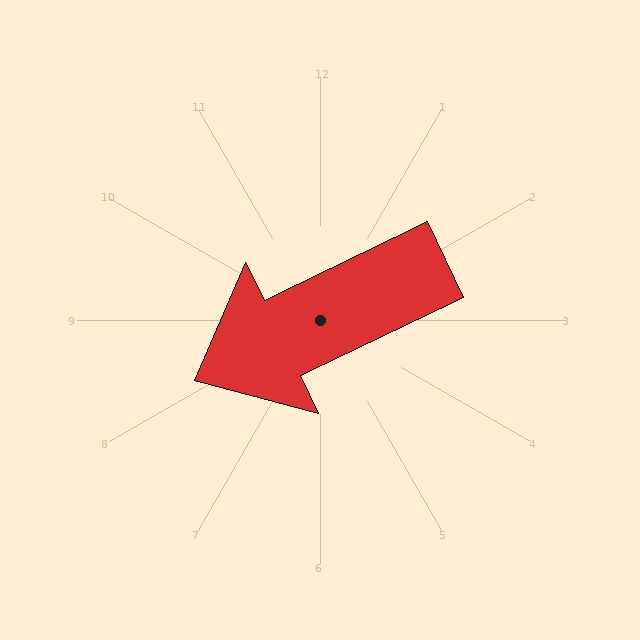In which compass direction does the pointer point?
Southwest.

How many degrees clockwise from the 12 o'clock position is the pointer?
Approximately 244 degrees.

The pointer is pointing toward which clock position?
Roughly 8 o'clock.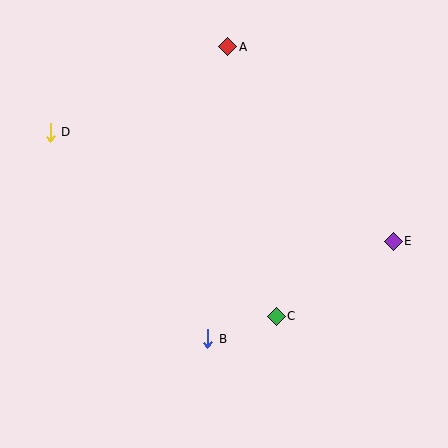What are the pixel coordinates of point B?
Point B is at (208, 339).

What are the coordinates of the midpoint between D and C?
The midpoint between D and C is at (163, 224).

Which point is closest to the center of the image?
Point C at (276, 316) is closest to the center.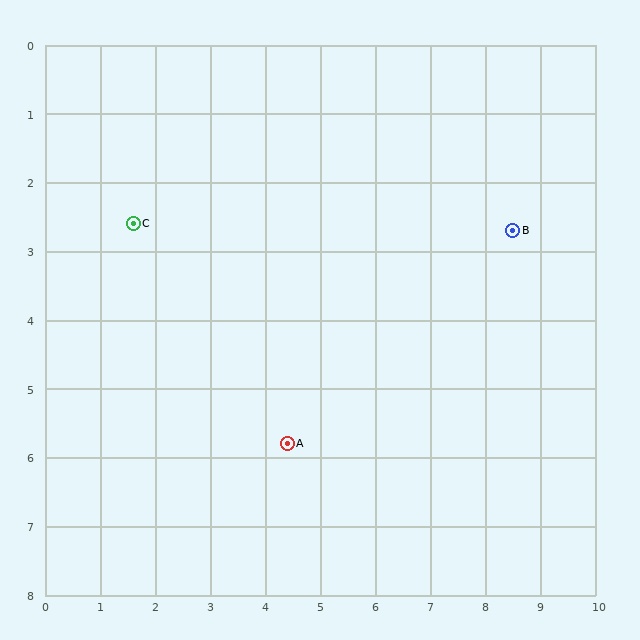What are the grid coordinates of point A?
Point A is at approximately (4.4, 5.8).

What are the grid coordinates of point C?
Point C is at approximately (1.6, 2.6).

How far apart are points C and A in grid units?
Points C and A are about 4.3 grid units apart.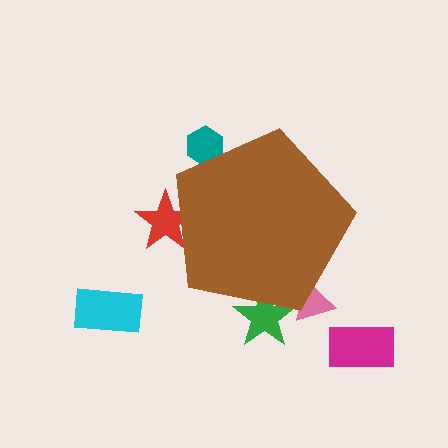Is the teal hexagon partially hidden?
Yes, the teal hexagon is partially hidden behind the brown pentagon.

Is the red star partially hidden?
Yes, the red star is partially hidden behind the brown pentagon.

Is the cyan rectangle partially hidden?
No, the cyan rectangle is fully visible.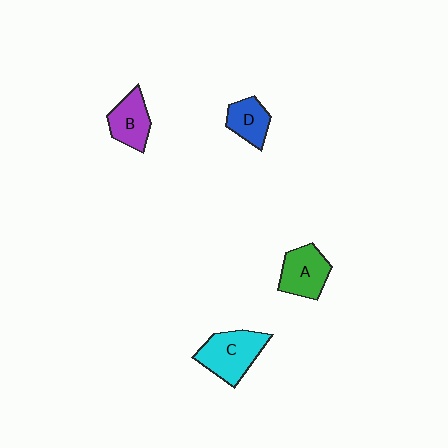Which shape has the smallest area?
Shape D (blue).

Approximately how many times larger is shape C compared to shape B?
Approximately 1.4 times.